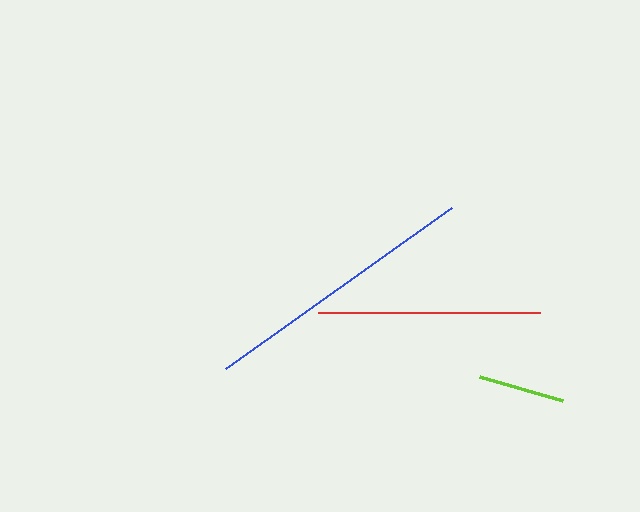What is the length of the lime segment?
The lime segment is approximately 86 pixels long.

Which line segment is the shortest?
The lime line is the shortest at approximately 86 pixels.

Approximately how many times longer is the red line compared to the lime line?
The red line is approximately 2.6 times the length of the lime line.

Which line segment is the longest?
The blue line is the longest at approximately 278 pixels.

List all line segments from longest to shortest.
From longest to shortest: blue, red, lime.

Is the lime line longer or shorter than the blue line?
The blue line is longer than the lime line.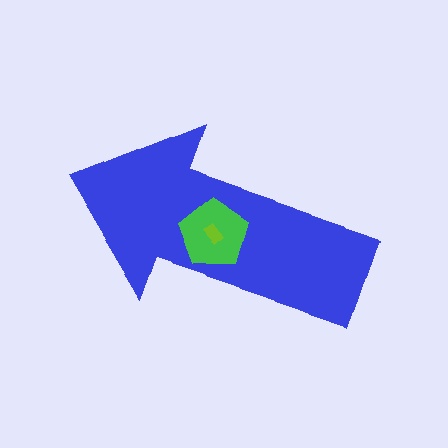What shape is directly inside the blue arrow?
The green pentagon.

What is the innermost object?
The lime rectangle.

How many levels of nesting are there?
3.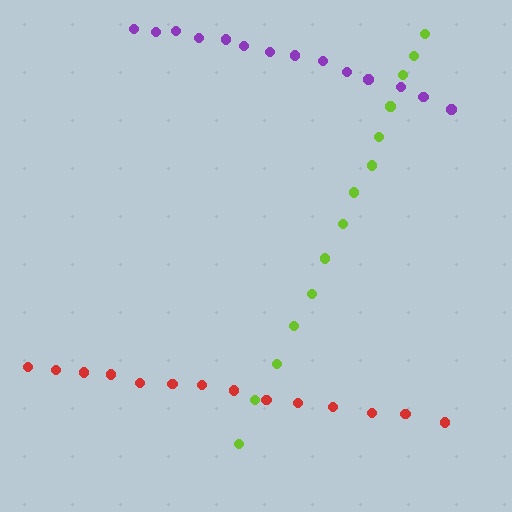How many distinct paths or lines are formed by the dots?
There are 3 distinct paths.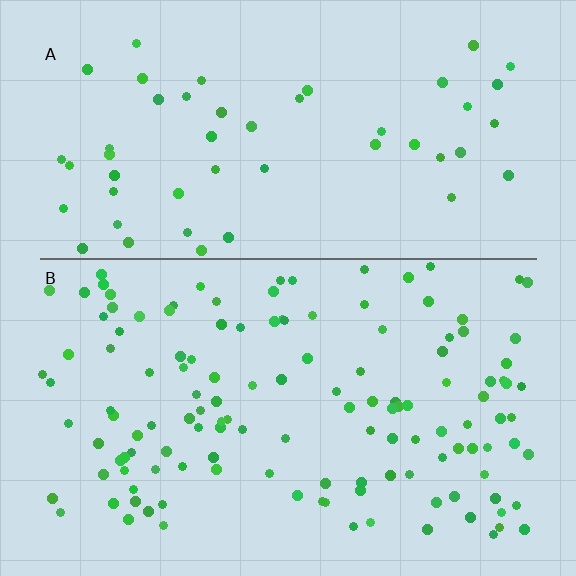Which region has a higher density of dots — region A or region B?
B (the bottom).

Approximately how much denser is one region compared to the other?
Approximately 2.6× — region B over region A.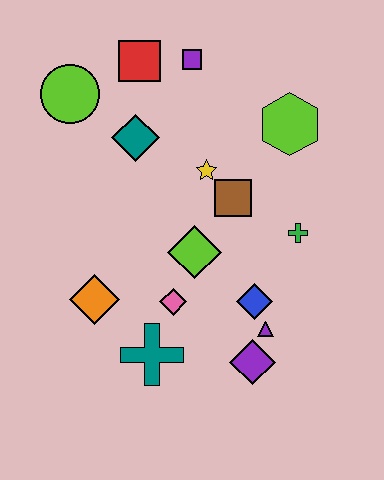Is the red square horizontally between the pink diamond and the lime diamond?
No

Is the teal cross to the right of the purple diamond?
No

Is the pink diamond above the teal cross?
Yes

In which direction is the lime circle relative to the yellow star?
The lime circle is to the left of the yellow star.